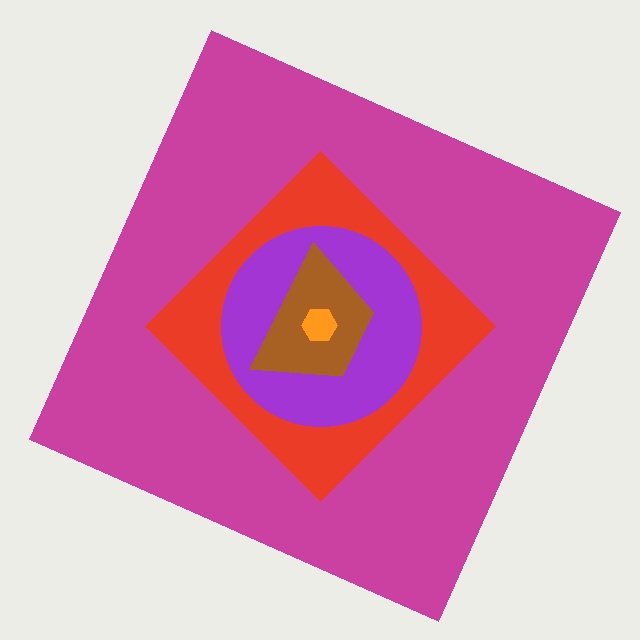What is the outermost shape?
The magenta square.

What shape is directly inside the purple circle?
The brown trapezoid.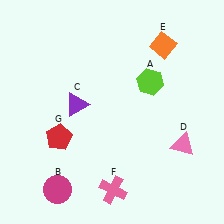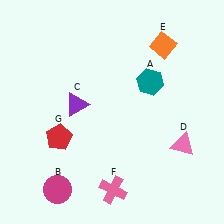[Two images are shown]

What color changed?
The hexagon (A) changed from lime in Image 1 to teal in Image 2.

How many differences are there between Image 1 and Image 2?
There is 1 difference between the two images.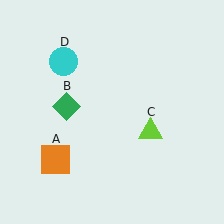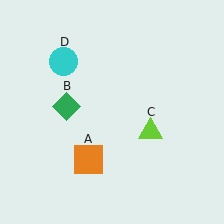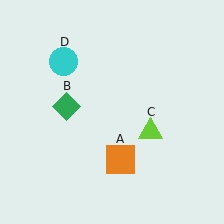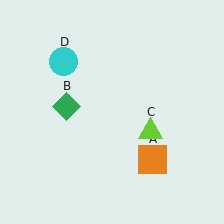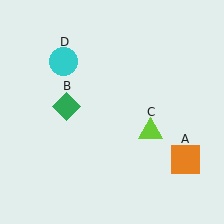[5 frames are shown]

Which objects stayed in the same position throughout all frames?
Green diamond (object B) and lime triangle (object C) and cyan circle (object D) remained stationary.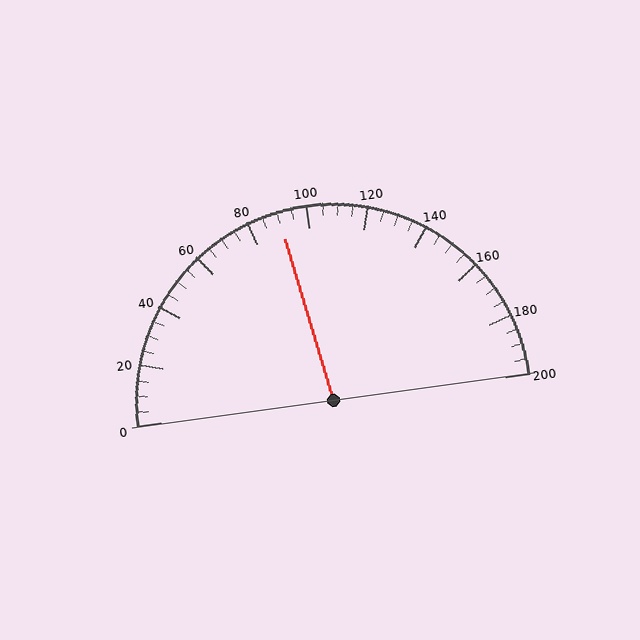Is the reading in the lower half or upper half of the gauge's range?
The reading is in the lower half of the range (0 to 200).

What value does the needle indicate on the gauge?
The needle indicates approximately 90.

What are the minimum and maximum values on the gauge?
The gauge ranges from 0 to 200.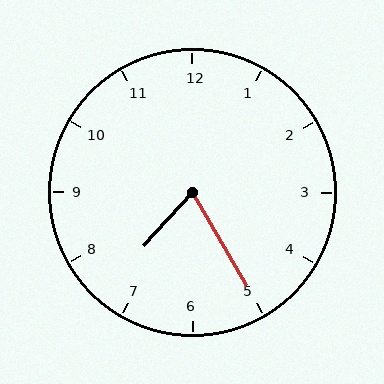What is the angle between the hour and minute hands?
Approximately 72 degrees.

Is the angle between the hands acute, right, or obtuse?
It is acute.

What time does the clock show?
7:25.